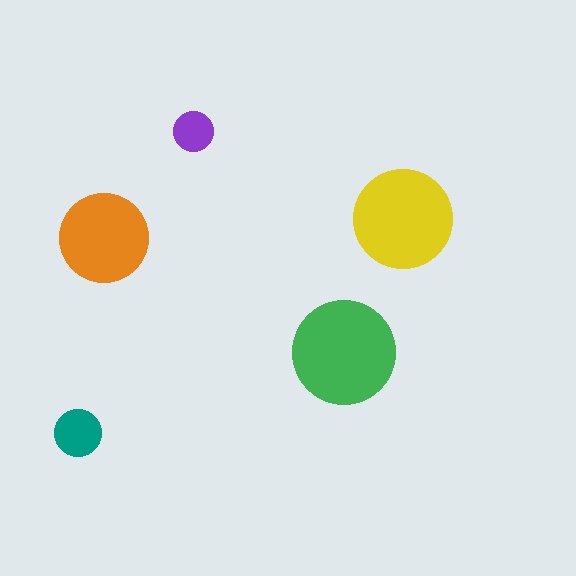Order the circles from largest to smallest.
the green one, the yellow one, the orange one, the teal one, the purple one.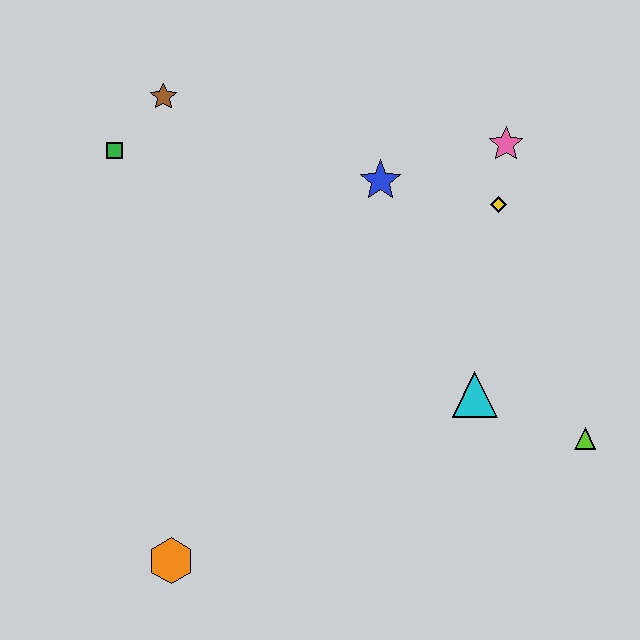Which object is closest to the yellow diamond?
The pink star is closest to the yellow diamond.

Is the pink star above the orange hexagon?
Yes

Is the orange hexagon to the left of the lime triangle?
Yes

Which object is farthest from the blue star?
The orange hexagon is farthest from the blue star.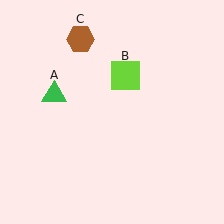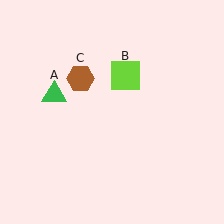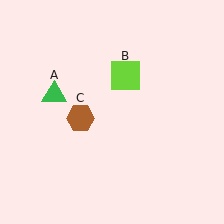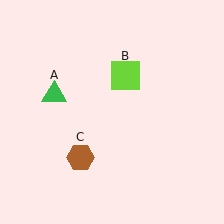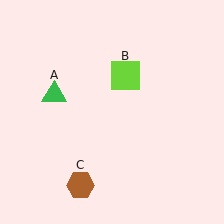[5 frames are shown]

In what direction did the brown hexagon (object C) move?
The brown hexagon (object C) moved down.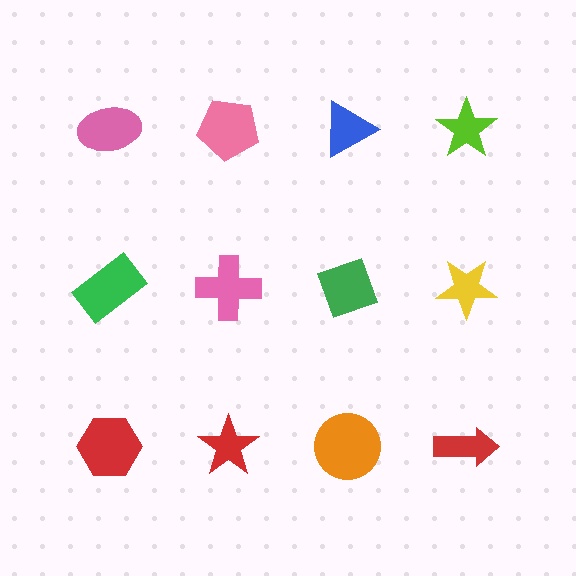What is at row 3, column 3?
An orange circle.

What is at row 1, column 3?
A blue triangle.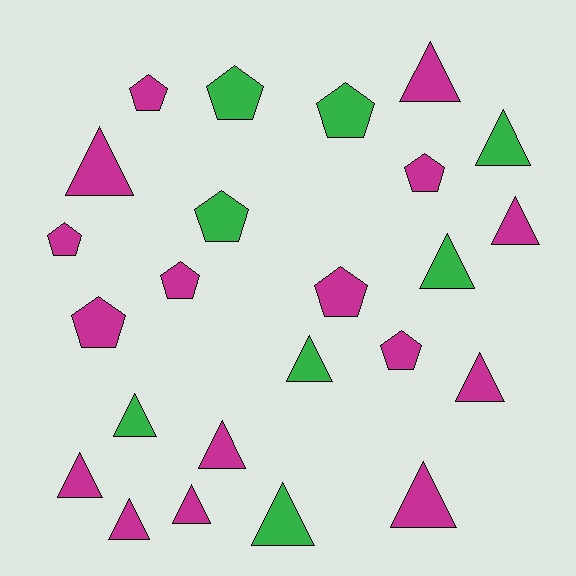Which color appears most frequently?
Magenta, with 16 objects.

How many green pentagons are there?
There are 3 green pentagons.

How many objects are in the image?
There are 24 objects.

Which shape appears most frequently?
Triangle, with 14 objects.